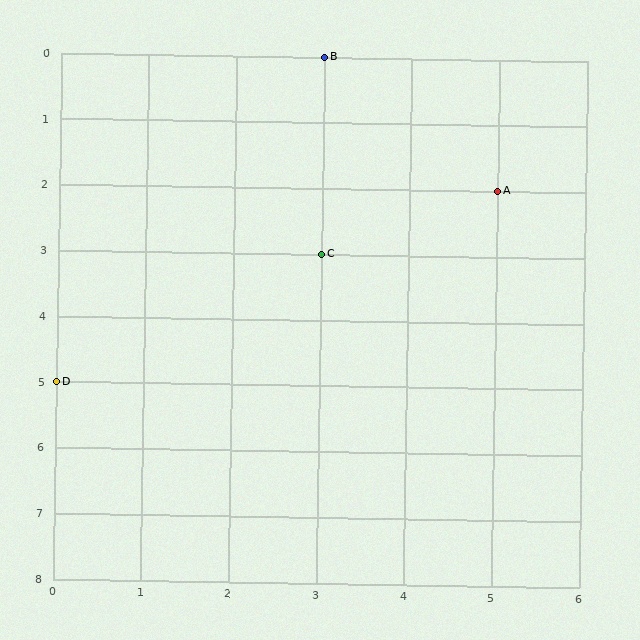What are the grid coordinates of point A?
Point A is at grid coordinates (5, 2).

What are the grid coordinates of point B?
Point B is at grid coordinates (3, 0).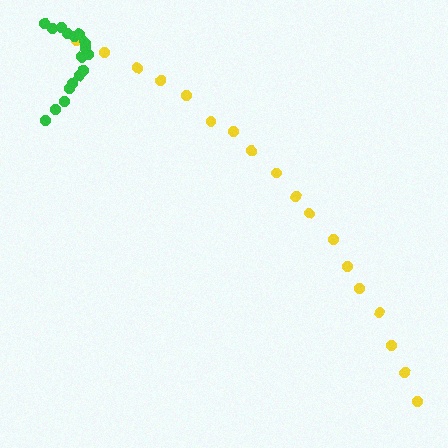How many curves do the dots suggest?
There are 2 distinct paths.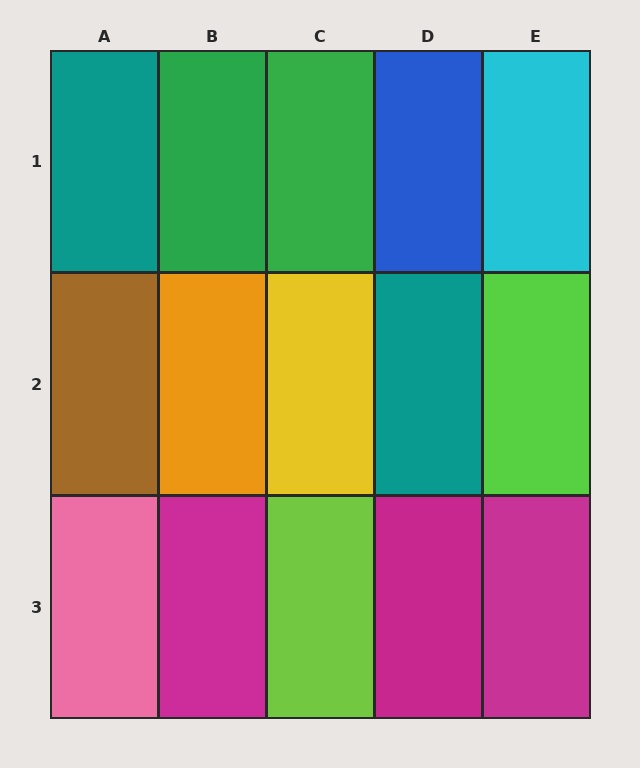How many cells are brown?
1 cell is brown.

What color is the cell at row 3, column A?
Pink.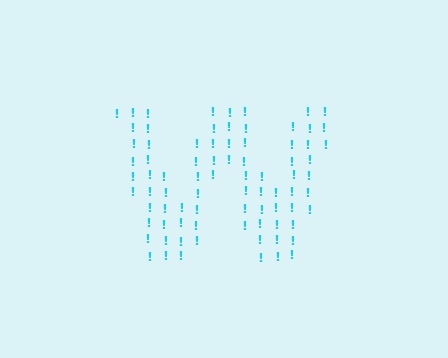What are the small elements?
The small elements are exclamation marks.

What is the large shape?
The large shape is the letter W.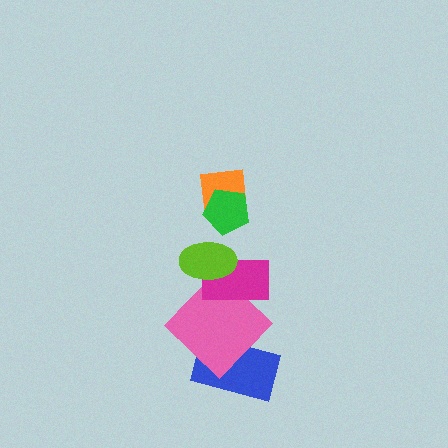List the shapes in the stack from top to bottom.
From top to bottom: the green pentagon, the orange square, the lime ellipse, the magenta rectangle, the pink diamond, the blue rectangle.